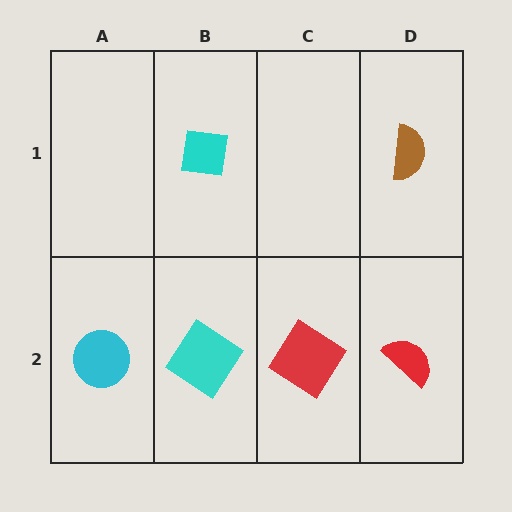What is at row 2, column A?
A cyan circle.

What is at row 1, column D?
A brown semicircle.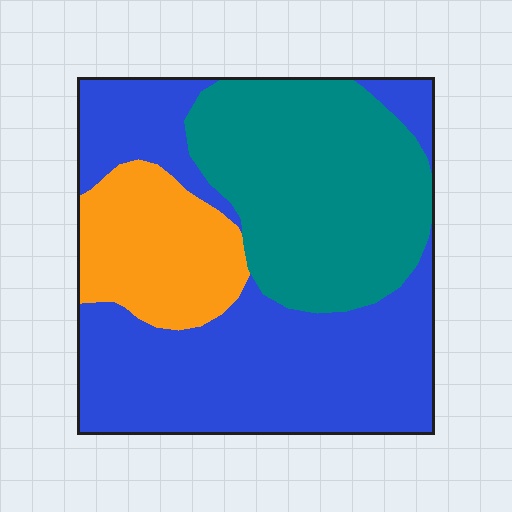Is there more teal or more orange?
Teal.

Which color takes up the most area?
Blue, at roughly 50%.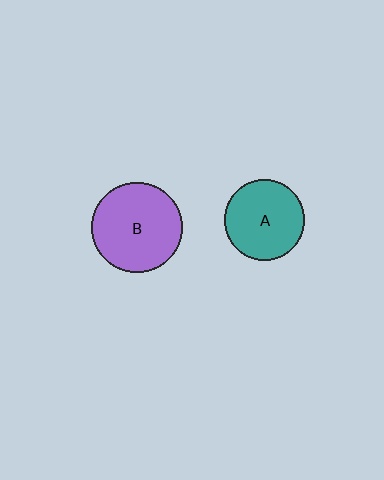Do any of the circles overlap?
No, none of the circles overlap.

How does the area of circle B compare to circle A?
Approximately 1.3 times.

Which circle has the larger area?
Circle B (purple).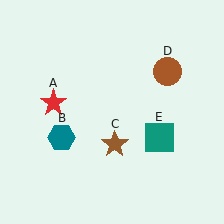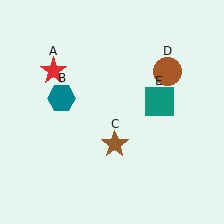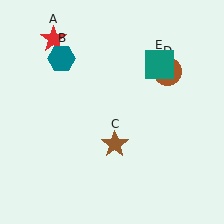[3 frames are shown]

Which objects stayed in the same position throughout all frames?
Brown star (object C) and brown circle (object D) remained stationary.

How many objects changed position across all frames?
3 objects changed position: red star (object A), teal hexagon (object B), teal square (object E).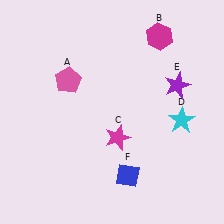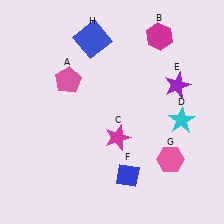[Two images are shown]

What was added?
A pink hexagon (G), a blue square (H) were added in Image 2.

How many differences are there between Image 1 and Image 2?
There are 2 differences between the two images.